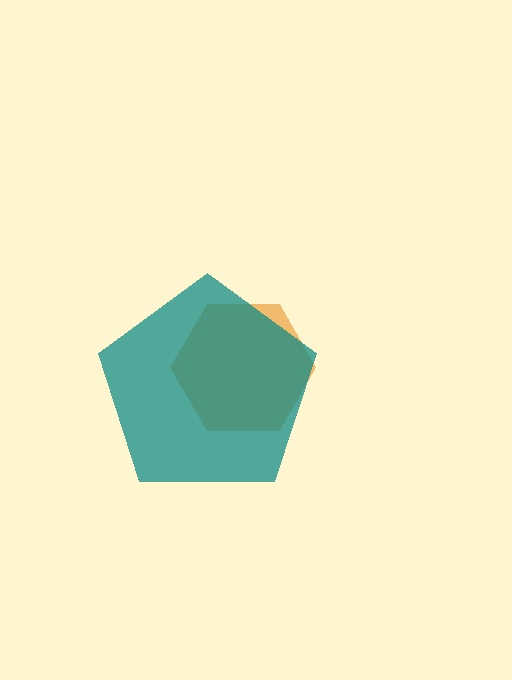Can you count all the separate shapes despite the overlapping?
Yes, there are 2 separate shapes.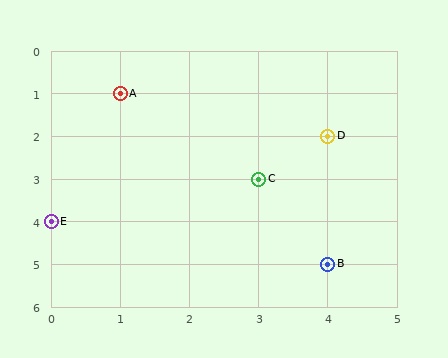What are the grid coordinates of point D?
Point D is at grid coordinates (4, 2).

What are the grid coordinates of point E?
Point E is at grid coordinates (0, 4).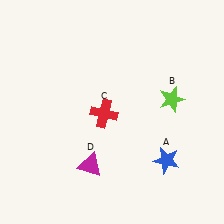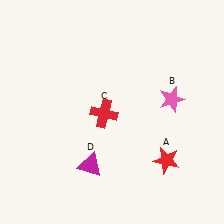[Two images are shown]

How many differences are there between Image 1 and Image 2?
There are 2 differences between the two images.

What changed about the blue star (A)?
In Image 1, A is blue. In Image 2, it changed to red.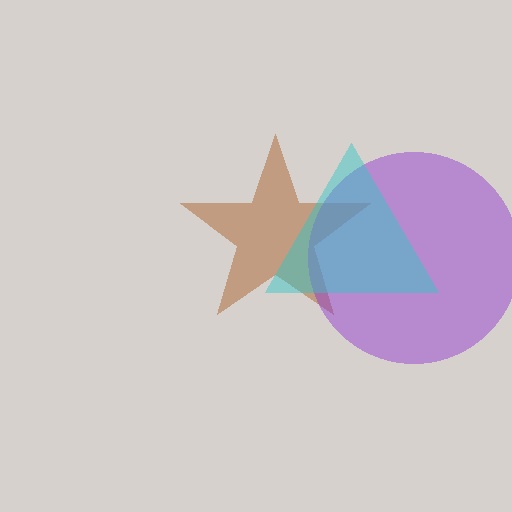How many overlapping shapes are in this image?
There are 3 overlapping shapes in the image.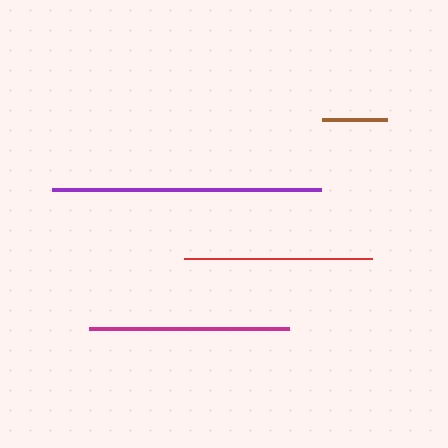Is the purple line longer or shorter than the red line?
The purple line is longer than the red line.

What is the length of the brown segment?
The brown segment is approximately 65 pixels long.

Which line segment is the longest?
The purple line is the longest at approximately 269 pixels.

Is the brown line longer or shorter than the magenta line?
The magenta line is longer than the brown line.